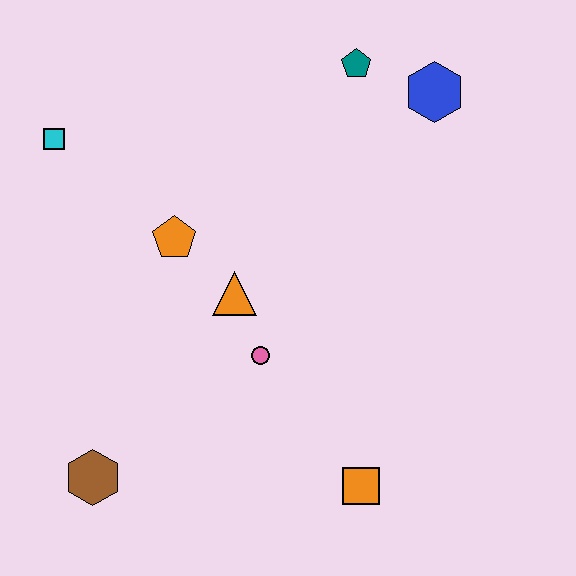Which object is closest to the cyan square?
The orange pentagon is closest to the cyan square.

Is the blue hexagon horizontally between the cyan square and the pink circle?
No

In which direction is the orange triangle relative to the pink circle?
The orange triangle is above the pink circle.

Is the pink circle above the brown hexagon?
Yes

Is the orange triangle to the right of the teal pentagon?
No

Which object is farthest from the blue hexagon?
The brown hexagon is farthest from the blue hexagon.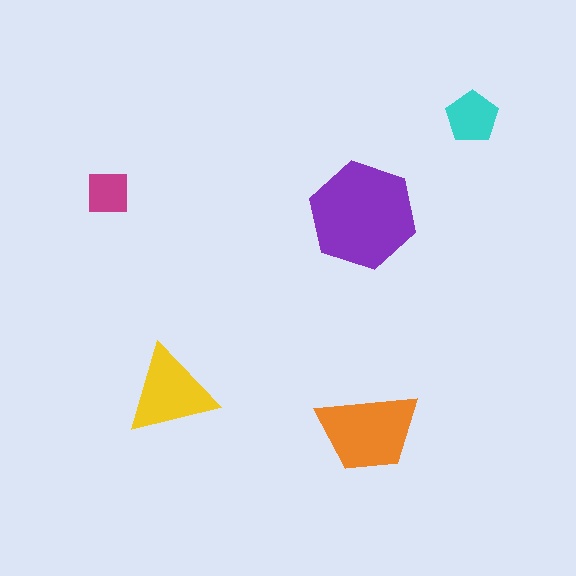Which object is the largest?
The purple hexagon.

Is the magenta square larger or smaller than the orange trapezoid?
Smaller.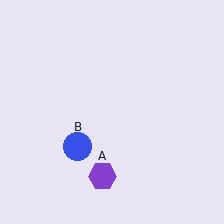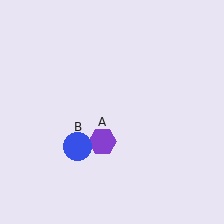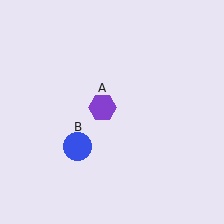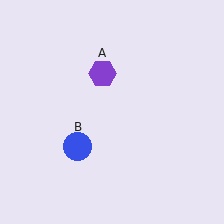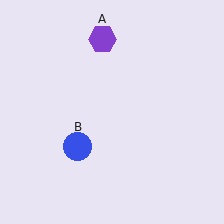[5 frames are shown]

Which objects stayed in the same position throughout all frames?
Blue circle (object B) remained stationary.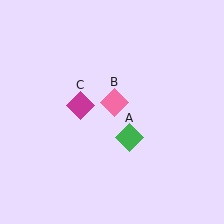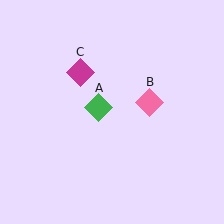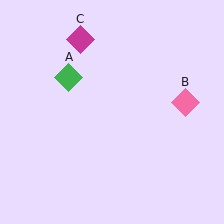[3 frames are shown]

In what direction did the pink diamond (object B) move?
The pink diamond (object B) moved right.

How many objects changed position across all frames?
3 objects changed position: green diamond (object A), pink diamond (object B), magenta diamond (object C).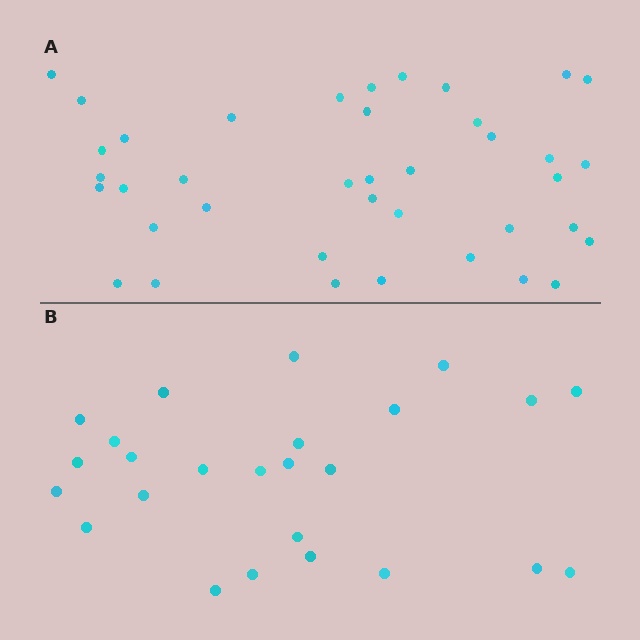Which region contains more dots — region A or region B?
Region A (the top region) has more dots.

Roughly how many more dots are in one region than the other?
Region A has approximately 15 more dots than region B.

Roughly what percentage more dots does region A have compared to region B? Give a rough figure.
About 55% more.